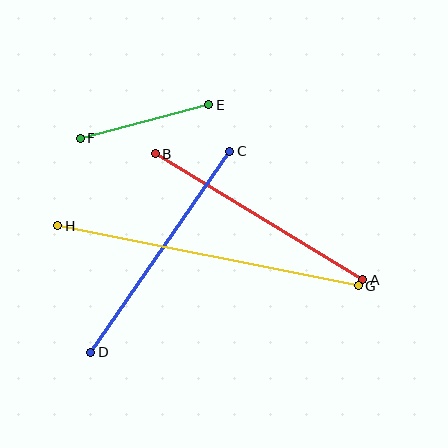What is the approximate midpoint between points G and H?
The midpoint is at approximately (208, 256) pixels.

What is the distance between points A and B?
The distance is approximately 243 pixels.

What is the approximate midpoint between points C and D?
The midpoint is at approximately (160, 252) pixels.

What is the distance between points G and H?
The distance is approximately 306 pixels.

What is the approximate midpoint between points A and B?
The midpoint is at approximately (259, 217) pixels.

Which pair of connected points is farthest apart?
Points G and H are farthest apart.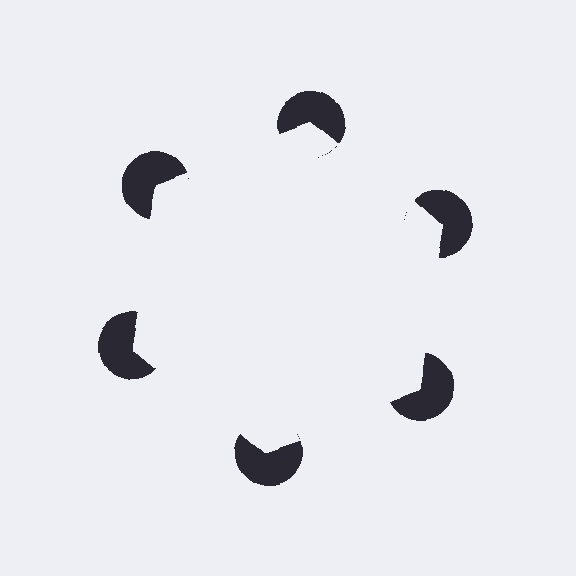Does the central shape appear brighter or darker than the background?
It typically appears slightly brighter than the background, even though no actual brightness change is drawn.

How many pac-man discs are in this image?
There are 6 — one at each vertex of the illusory hexagon.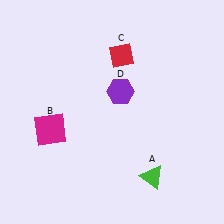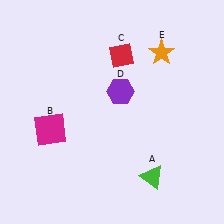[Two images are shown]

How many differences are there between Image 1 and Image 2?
There is 1 difference between the two images.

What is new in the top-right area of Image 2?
An orange star (E) was added in the top-right area of Image 2.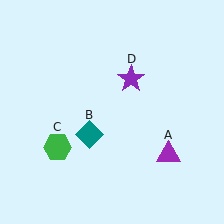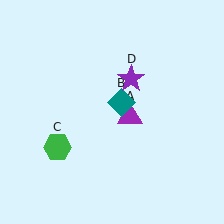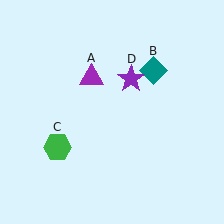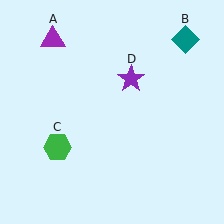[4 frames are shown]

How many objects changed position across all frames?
2 objects changed position: purple triangle (object A), teal diamond (object B).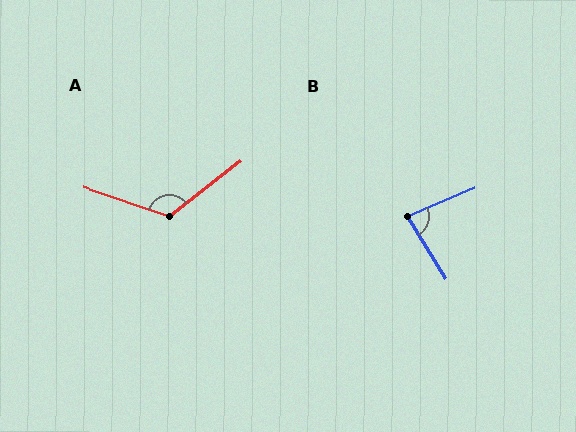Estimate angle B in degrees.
Approximately 82 degrees.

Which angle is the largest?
A, at approximately 124 degrees.